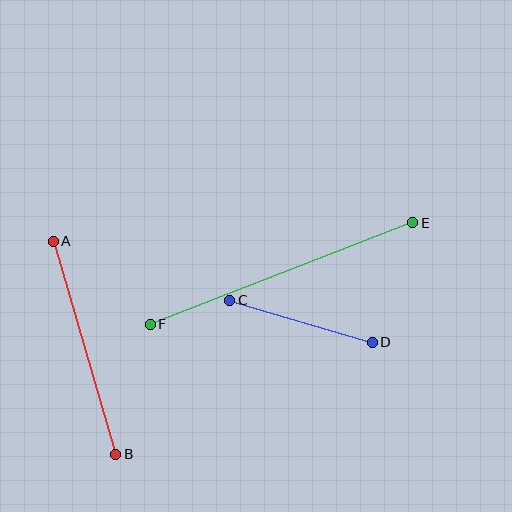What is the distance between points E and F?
The distance is approximately 282 pixels.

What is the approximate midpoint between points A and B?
The midpoint is at approximately (85, 348) pixels.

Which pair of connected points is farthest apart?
Points E and F are farthest apart.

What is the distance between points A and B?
The distance is approximately 222 pixels.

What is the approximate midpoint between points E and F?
The midpoint is at approximately (281, 274) pixels.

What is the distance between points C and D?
The distance is approximately 149 pixels.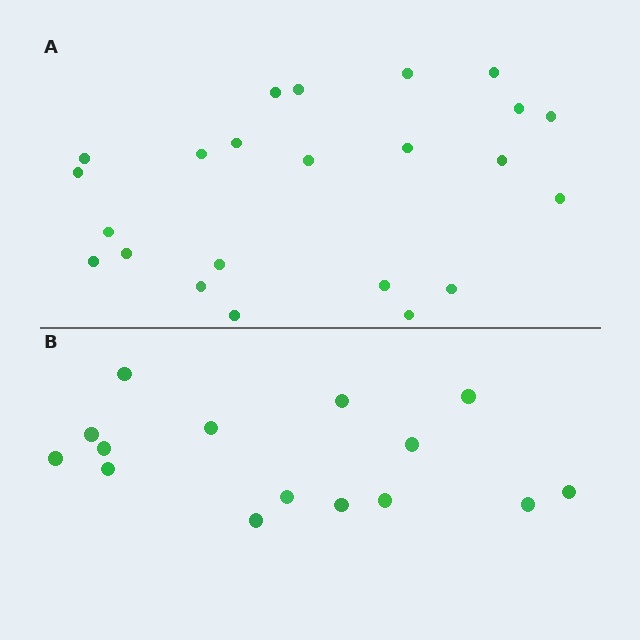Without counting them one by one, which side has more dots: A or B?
Region A (the top region) has more dots.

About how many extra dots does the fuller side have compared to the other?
Region A has roughly 8 or so more dots than region B.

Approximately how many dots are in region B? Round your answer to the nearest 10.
About 20 dots. (The exact count is 15, which rounds to 20.)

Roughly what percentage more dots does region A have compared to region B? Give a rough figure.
About 55% more.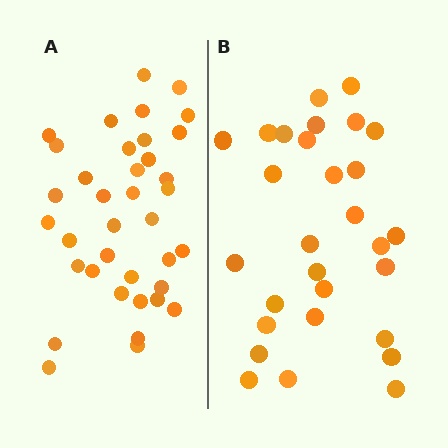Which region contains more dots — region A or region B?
Region A (the left region) has more dots.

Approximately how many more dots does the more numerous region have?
Region A has roughly 8 or so more dots than region B.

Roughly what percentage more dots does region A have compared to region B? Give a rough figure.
About 30% more.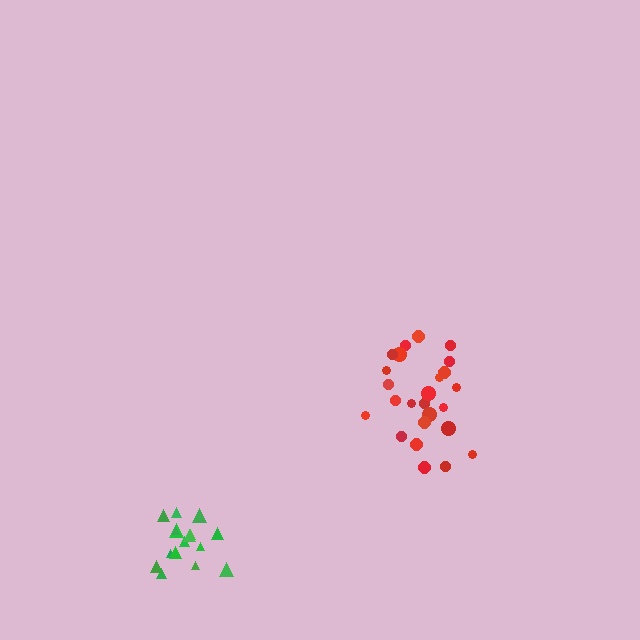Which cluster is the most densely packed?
Green.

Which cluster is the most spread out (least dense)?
Red.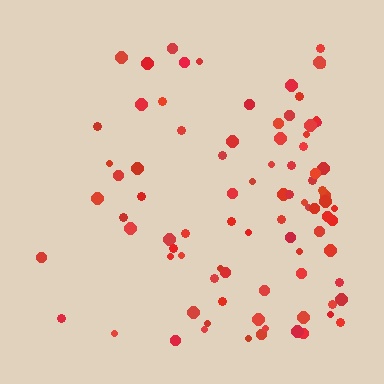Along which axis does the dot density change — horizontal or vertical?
Horizontal.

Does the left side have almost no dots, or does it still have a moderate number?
Still a moderate number, just noticeably fewer than the right.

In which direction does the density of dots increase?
From left to right, with the right side densest.